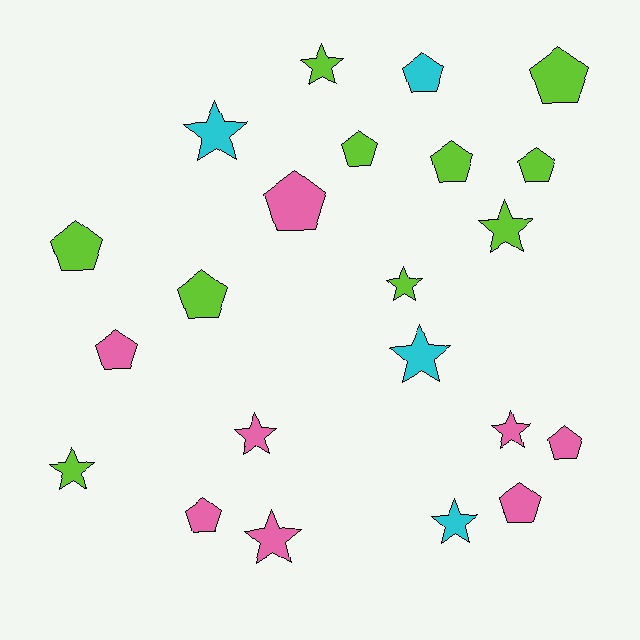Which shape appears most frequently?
Pentagon, with 12 objects.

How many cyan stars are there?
There are 3 cyan stars.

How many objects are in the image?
There are 22 objects.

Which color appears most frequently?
Lime, with 10 objects.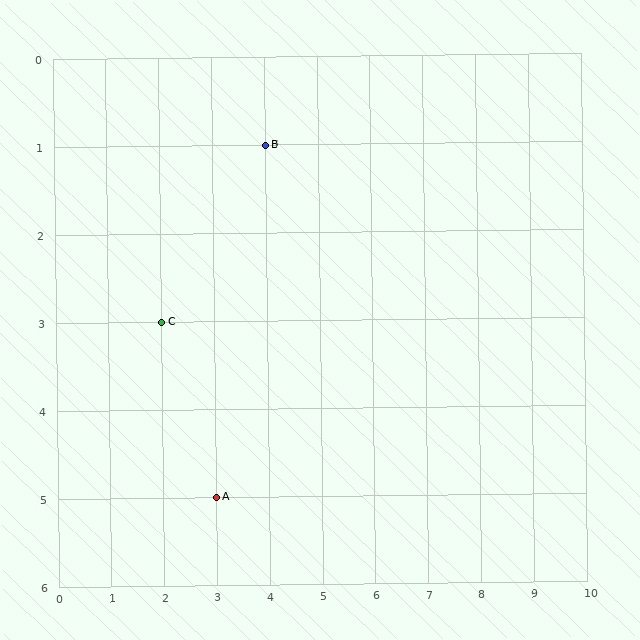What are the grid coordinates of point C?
Point C is at grid coordinates (2, 3).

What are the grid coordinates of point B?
Point B is at grid coordinates (4, 1).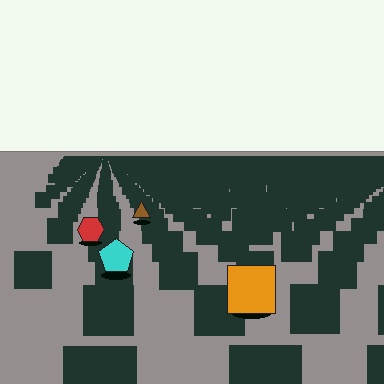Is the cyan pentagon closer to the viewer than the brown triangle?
Yes. The cyan pentagon is closer — you can tell from the texture gradient: the ground texture is coarser near it.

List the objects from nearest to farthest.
From nearest to farthest: the orange square, the cyan pentagon, the red hexagon, the brown triangle.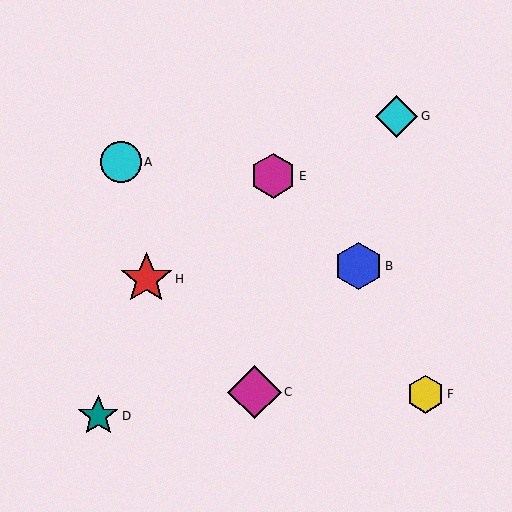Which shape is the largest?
The magenta diamond (labeled C) is the largest.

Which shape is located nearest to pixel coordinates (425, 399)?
The yellow hexagon (labeled F) at (425, 394) is nearest to that location.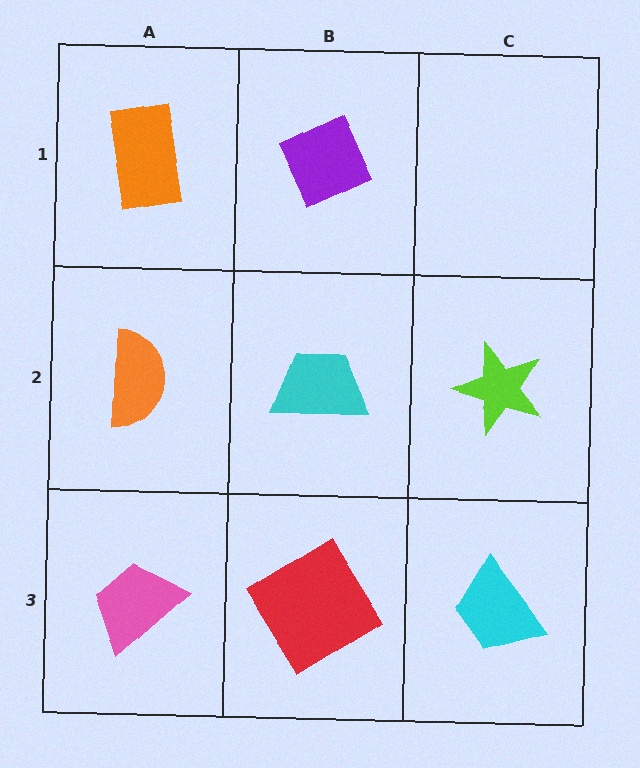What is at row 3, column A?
A pink trapezoid.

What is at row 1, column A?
An orange rectangle.